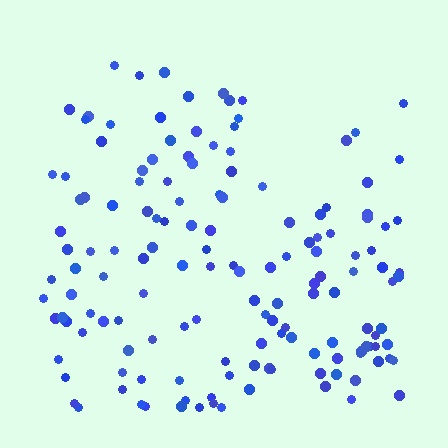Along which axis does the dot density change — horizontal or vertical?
Vertical.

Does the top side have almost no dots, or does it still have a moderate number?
Still a moderate number, just noticeably fewer than the bottom.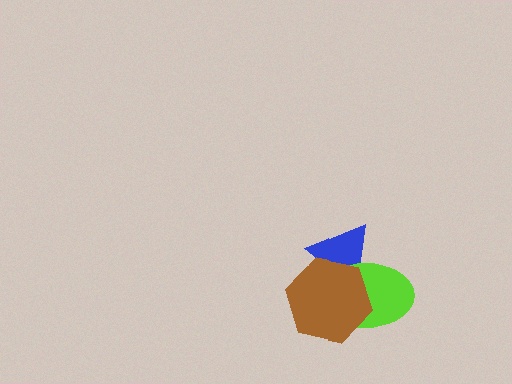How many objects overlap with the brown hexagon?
2 objects overlap with the brown hexagon.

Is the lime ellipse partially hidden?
Yes, it is partially covered by another shape.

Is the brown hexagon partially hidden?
No, no other shape covers it.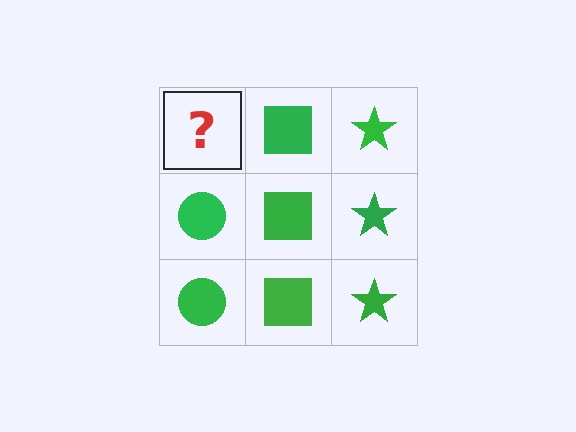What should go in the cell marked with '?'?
The missing cell should contain a green circle.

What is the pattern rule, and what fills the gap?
The rule is that each column has a consistent shape. The gap should be filled with a green circle.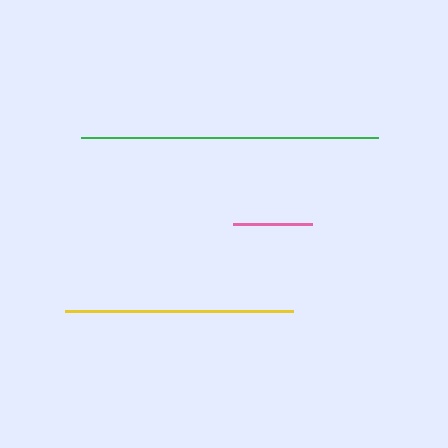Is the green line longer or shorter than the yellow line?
The green line is longer than the yellow line.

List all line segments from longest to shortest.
From longest to shortest: green, yellow, pink.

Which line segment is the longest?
The green line is the longest at approximately 297 pixels.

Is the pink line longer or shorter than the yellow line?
The yellow line is longer than the pink line.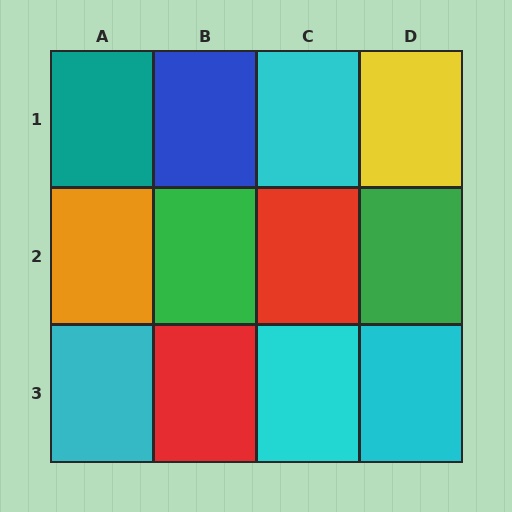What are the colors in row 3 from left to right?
Cyan, red, cyan, cyan.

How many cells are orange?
1 cell is orange.